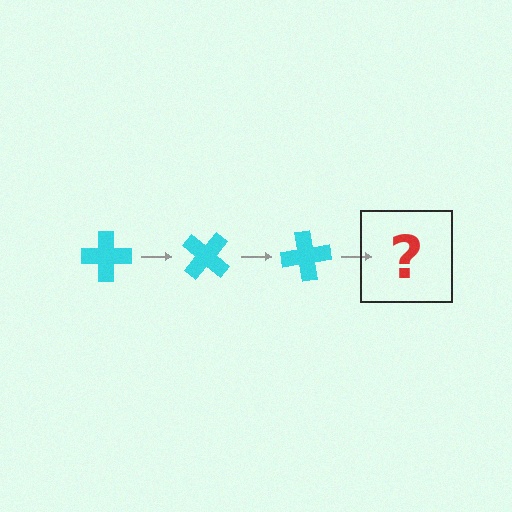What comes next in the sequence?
The next element should be a cyan cross rotated 120 degrees.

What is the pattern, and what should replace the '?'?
The pattern is that the cross rotates 40 degrees each step. The '?' should be a cyan cross rotated 120 degrees.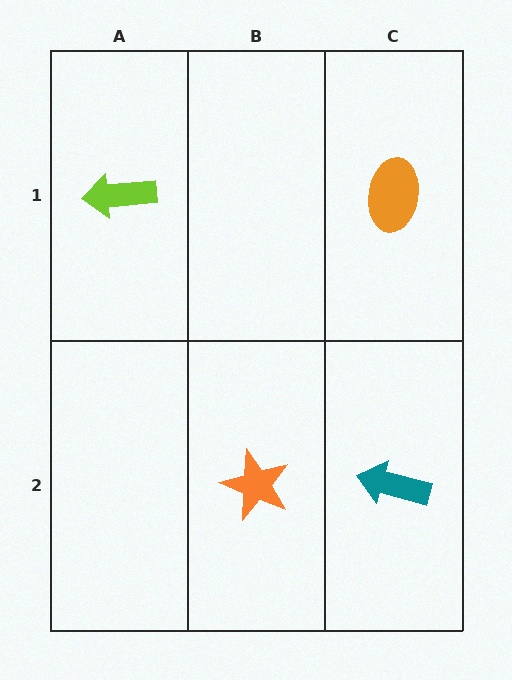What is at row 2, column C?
A teal arrow.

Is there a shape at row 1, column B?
No, that cell is empty.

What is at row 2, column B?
An orange star.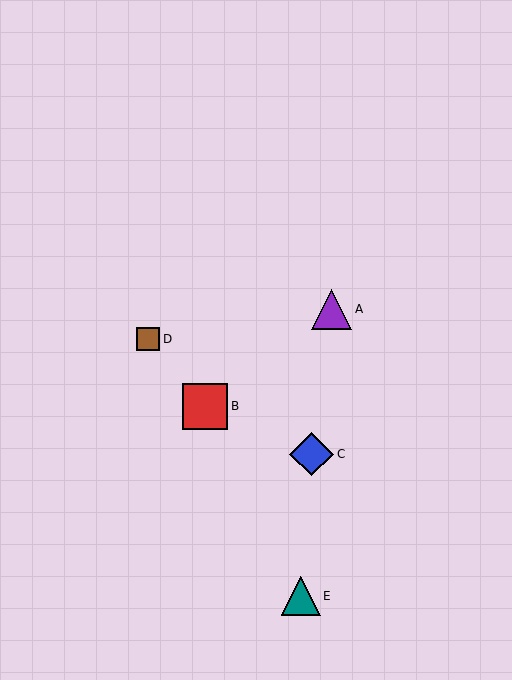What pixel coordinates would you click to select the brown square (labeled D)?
Click at (148, 339) to select the brown square D.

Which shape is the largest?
The red square (labeled B) is the largest.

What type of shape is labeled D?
Shape D is a brown square.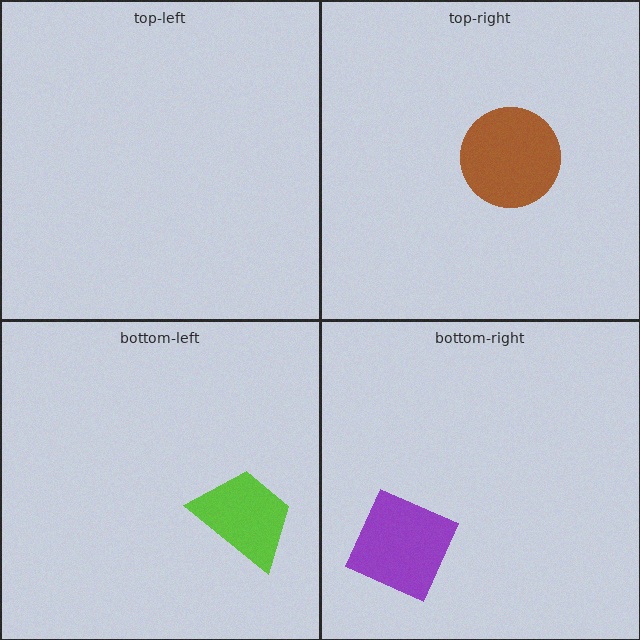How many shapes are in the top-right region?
1.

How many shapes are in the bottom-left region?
1.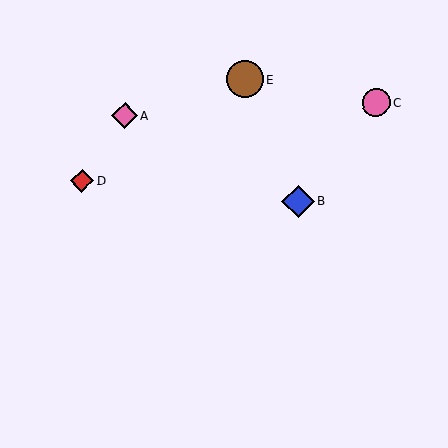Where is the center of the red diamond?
The center of the red diamond is at (82, 181).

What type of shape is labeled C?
Shape C is a pink circle.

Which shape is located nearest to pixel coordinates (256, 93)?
The brown circle (labeled E) at (244, 79) is nearest to that location.